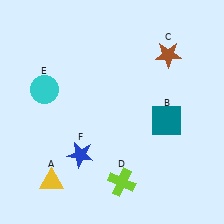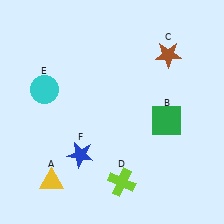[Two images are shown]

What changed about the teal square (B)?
In Image 1, B is teal. In Image 2, it changed to green.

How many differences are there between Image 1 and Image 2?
There is 1 difference between the two images.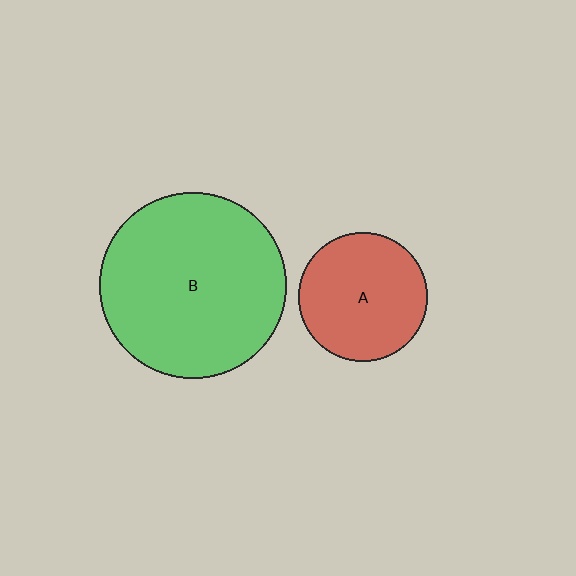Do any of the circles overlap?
No, none of the circles overlap.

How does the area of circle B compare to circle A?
Approximately 2.1 times.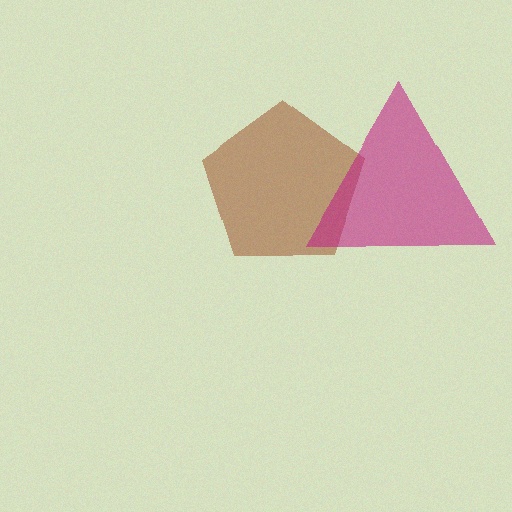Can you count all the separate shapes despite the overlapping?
Yes, there are 2 separate shapes.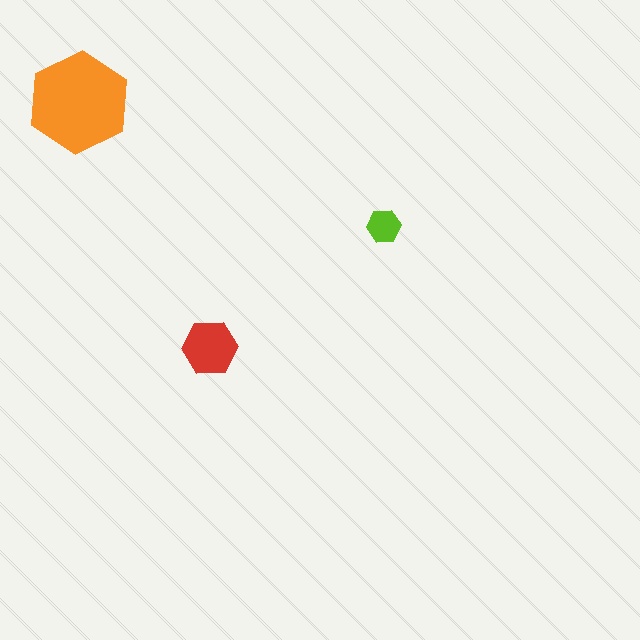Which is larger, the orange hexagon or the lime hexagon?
The orange one.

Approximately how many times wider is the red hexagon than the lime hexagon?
About 1.5 times wider.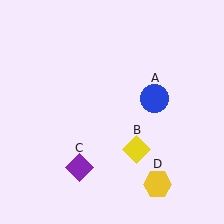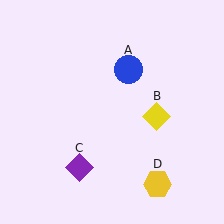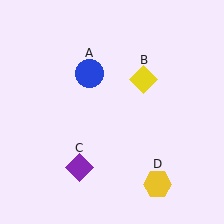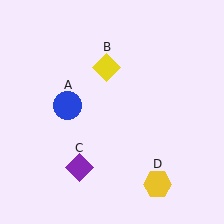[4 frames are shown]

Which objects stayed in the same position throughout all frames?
Purple diamond (object C) and yellow hexagon (object D) remained stationary.